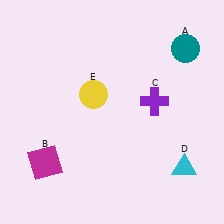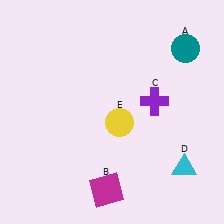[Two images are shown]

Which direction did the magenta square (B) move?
The magenta square (B) moved right.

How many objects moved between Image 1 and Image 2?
2 objects moved between the two images.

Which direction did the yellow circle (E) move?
The yellow circle (E) moved down.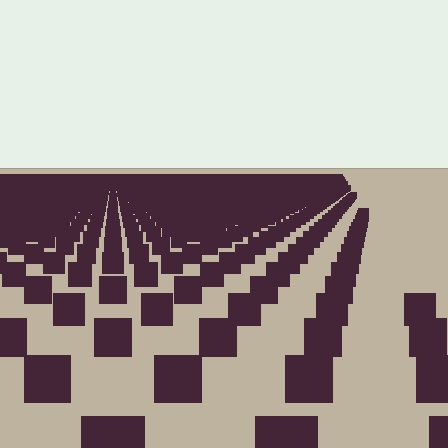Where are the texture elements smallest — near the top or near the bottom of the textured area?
Near the top.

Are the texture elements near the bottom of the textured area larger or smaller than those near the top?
Larger. Near the bottom, elements are closer to the viewer and appear at a bigger on-screen size.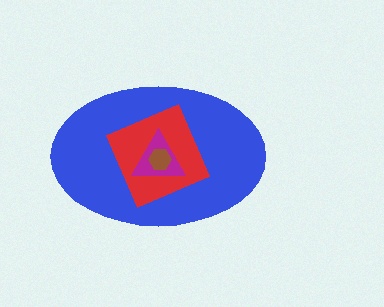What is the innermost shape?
The brown hexagon.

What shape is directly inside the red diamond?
The magenta triangle.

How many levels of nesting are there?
4.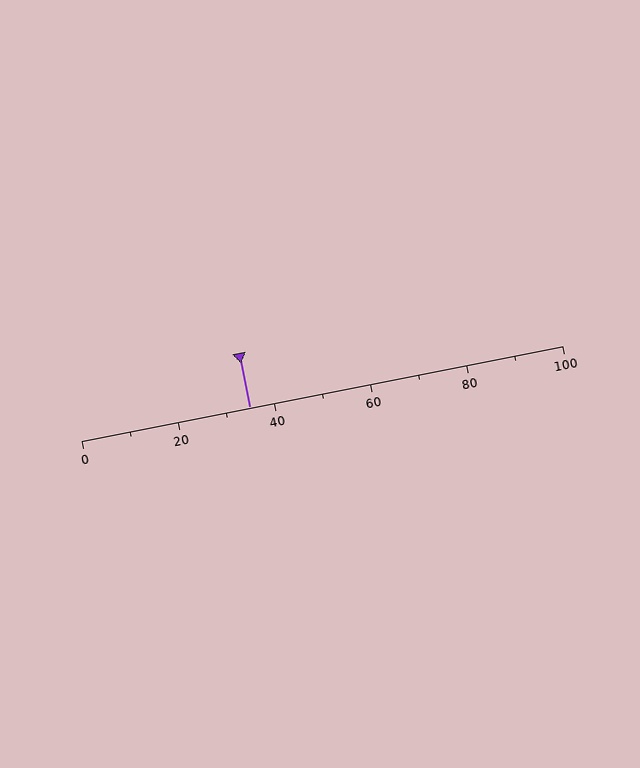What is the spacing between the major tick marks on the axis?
The major ticks are spaced 20 apart.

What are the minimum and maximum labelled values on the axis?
The axis runs from 0 to 100.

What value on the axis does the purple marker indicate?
The marker indicates approximately 35.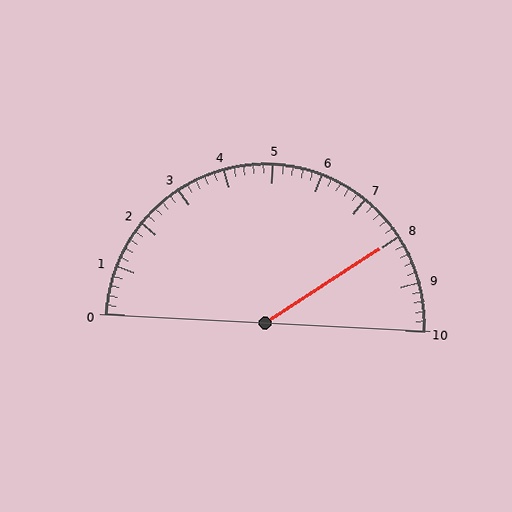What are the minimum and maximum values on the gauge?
The gauge ranges from 0 to 10.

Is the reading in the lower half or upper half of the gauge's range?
The reading is in the upper half of the range (0 to 10).